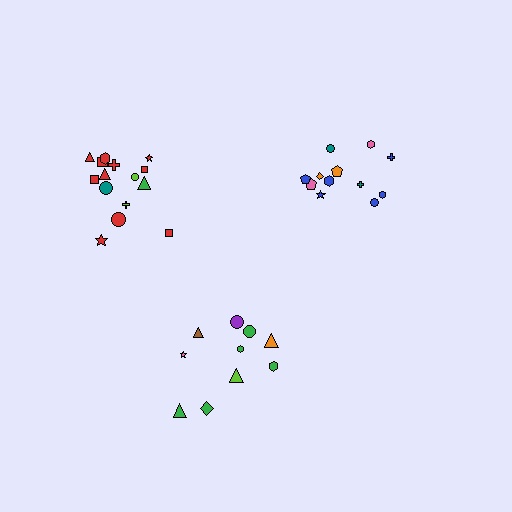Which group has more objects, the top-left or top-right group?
The top-left group.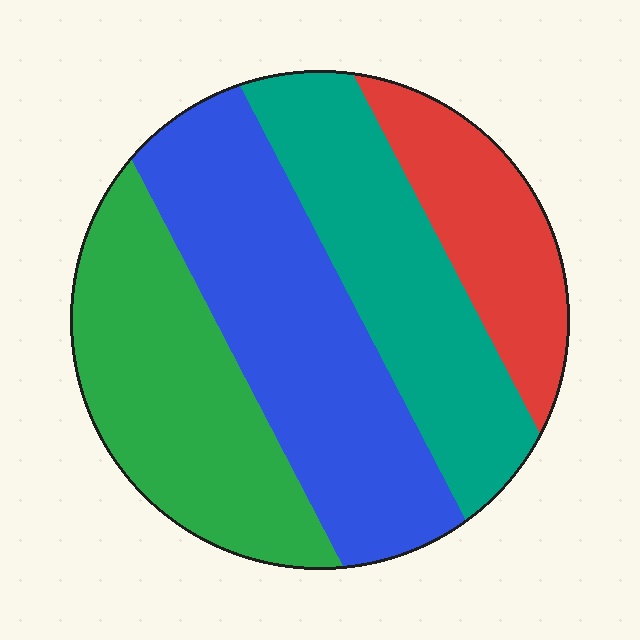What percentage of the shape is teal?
Teal takes up about one quarter (1/4) of the shape.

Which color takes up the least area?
Red, at roughly 15%.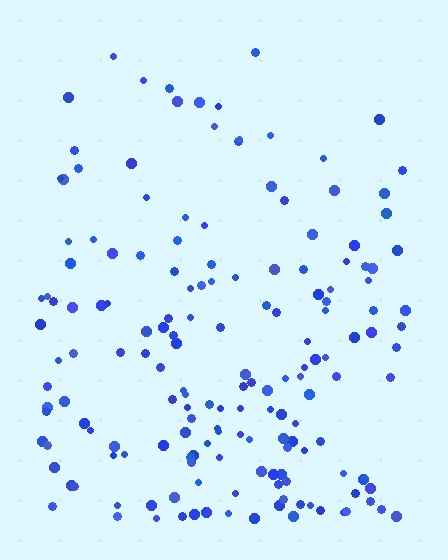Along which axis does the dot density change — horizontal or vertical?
Vertical.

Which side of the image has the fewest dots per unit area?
The top.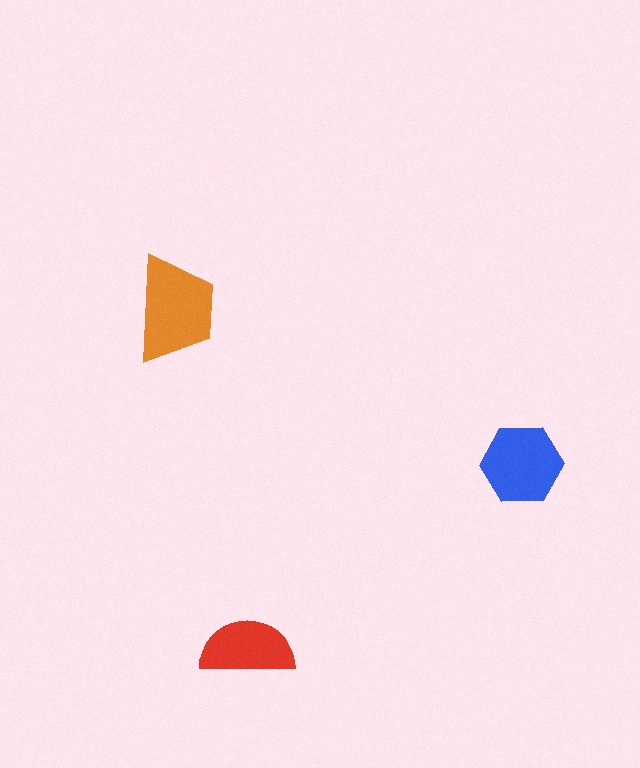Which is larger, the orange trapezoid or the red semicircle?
The orange trapezoid.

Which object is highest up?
The orange trapezoid is topmost.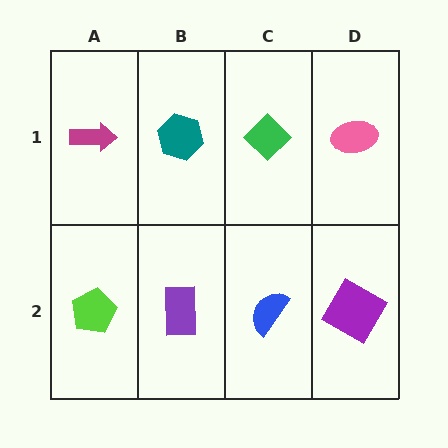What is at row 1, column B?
A teal hexagon.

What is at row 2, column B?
A purple rectangle.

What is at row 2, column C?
A blue semicircle.